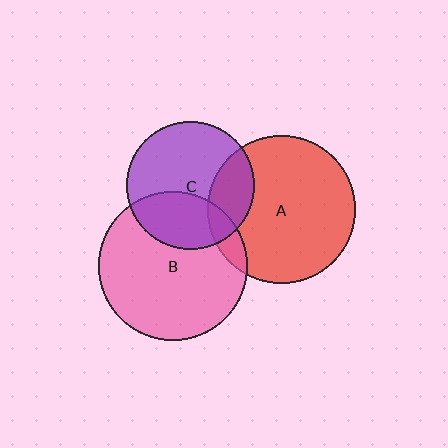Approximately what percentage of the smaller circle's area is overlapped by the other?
Approximately 35%.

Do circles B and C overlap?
Yes.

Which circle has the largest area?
Circle B (pink).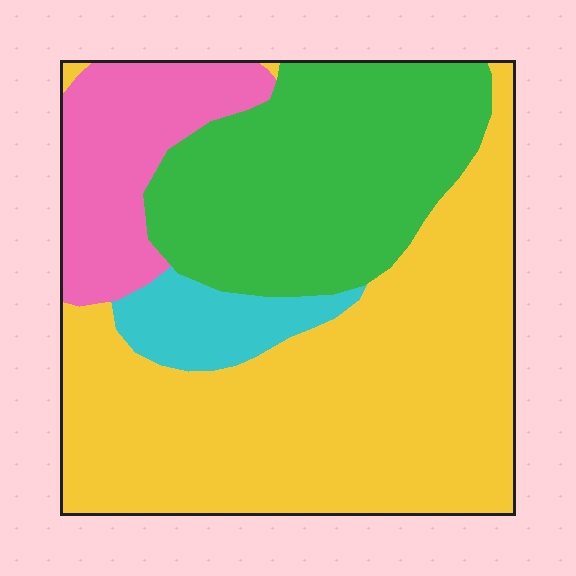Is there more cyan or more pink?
Pink.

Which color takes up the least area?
Cyan, at roughly 5%.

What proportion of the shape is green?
Green covers about 30% of the shape.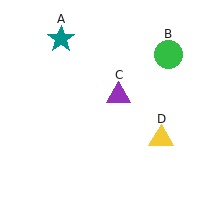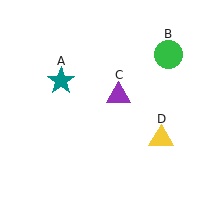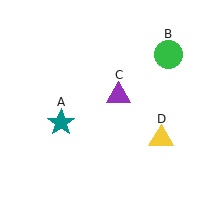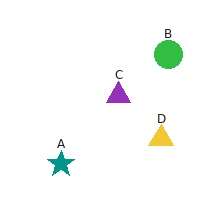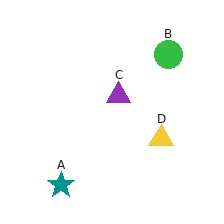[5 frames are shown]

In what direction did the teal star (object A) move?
The teal star (object A) moved down.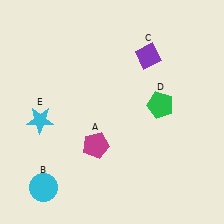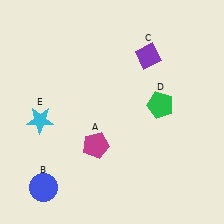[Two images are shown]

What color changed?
The circle (B) changed from cyan in Image 1 to blue in Image 2.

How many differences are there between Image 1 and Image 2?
There is 1 difference between the two images.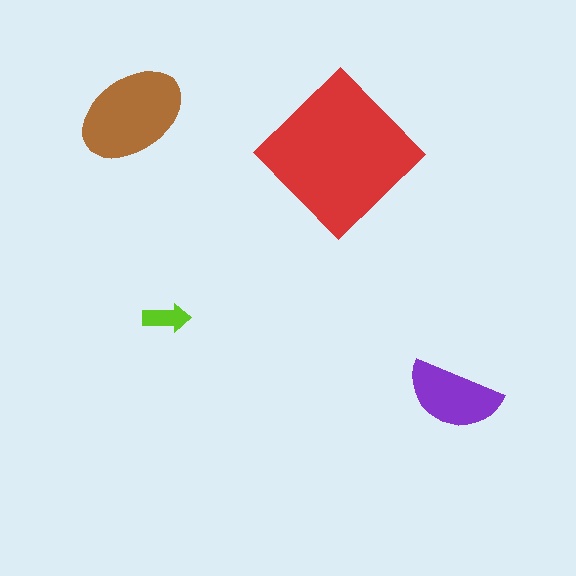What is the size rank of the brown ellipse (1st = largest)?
2nd.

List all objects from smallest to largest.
The lime arrow, the purple semicircle, the brown ellipse, the red diamond.